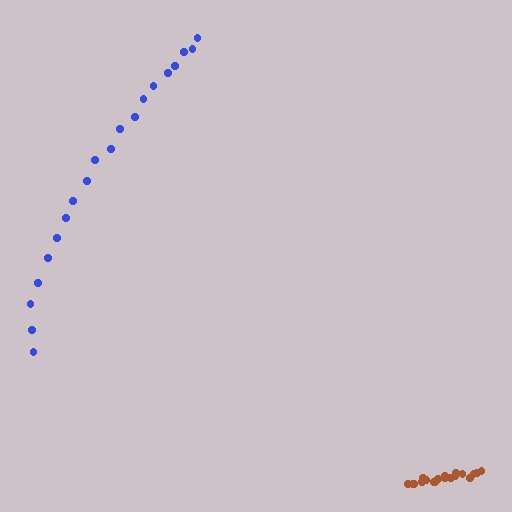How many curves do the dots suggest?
There are 2 distinct paths.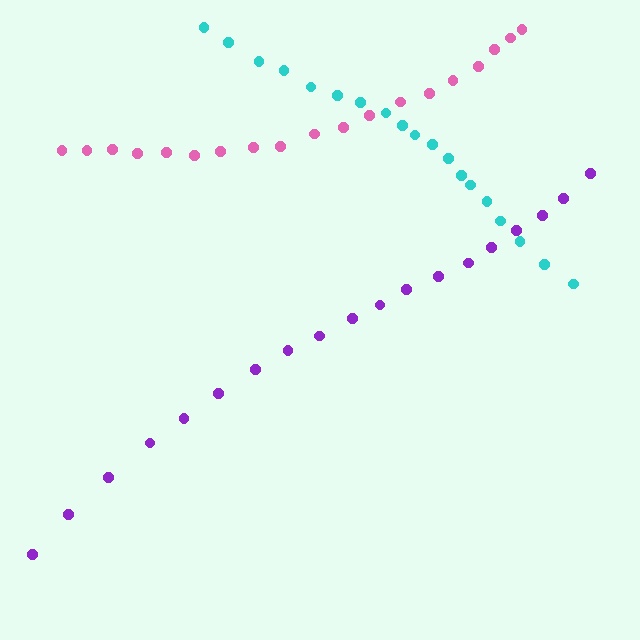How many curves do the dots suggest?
There are 3 distinct paths.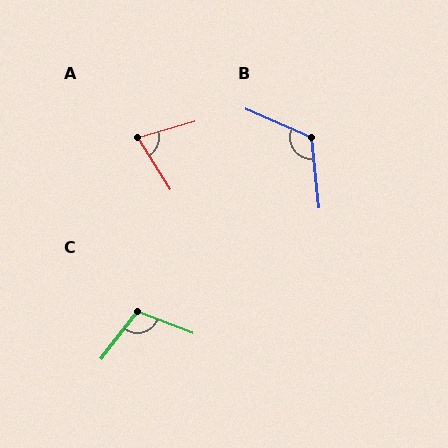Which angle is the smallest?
A, at approximately 74 degrees.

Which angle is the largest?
B, at approximately 120 degrees.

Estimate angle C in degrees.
Approximately 106 degrees.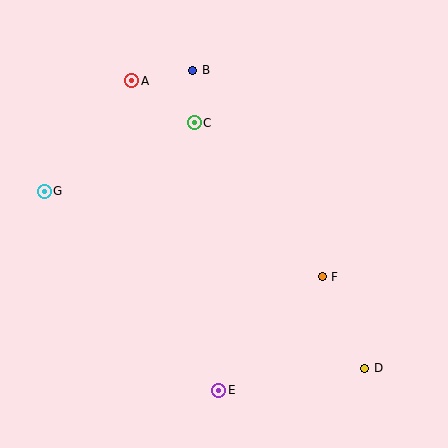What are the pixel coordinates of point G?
Point G is at (44, 191).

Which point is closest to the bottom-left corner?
Point E is closest to the bottom-left corner.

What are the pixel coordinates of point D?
Point D is at (365, 368).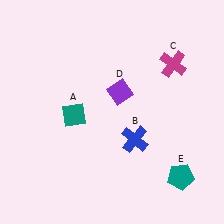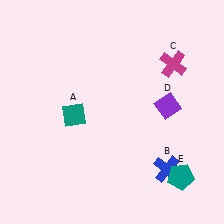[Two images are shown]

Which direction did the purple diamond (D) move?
The purple diamond (D) moved right.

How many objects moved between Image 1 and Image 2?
2 objects moved between the two images.